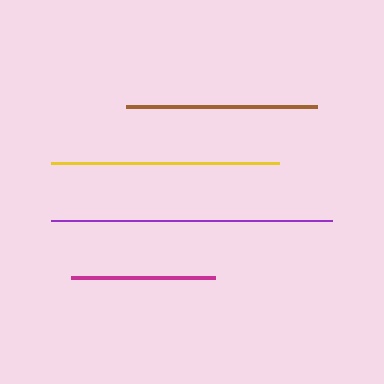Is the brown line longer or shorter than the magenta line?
The brown line is longer than the magenta line.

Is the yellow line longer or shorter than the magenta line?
The yellow line is longer than the magenta line.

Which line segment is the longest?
The purple line is the longest at approximately 281 pixels.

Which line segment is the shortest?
The magenta line is the shortest at approximately 144 pixels.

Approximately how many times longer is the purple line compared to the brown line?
The purple line is approximately 1.5 times the length of the brown line.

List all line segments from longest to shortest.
From longest to shortest: purple, yellow, brown, magenta.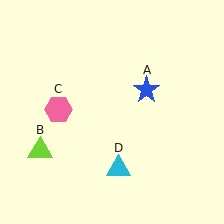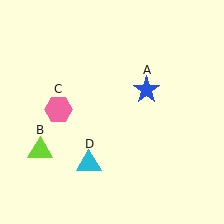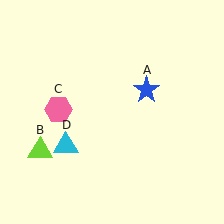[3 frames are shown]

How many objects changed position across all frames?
1 object changed position: cyan triangle (object D).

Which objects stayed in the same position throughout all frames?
Blue star (object A) and lime triangle (object B) and pink hexagon (object C) remained stationary.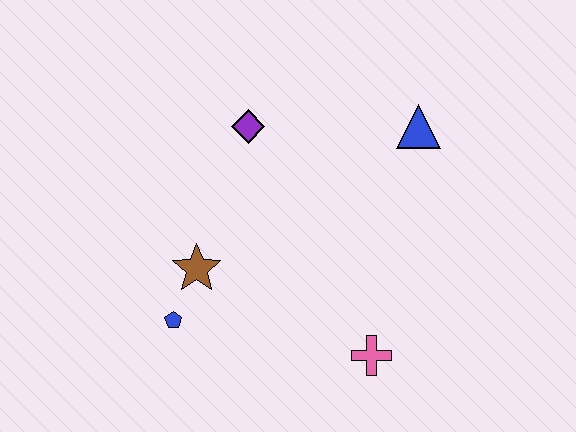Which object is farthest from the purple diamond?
The pink cross is farthest from the purple diamond.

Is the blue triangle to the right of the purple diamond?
Yes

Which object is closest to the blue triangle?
The purple diamond is closest to the blue triangle.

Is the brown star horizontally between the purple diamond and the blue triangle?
No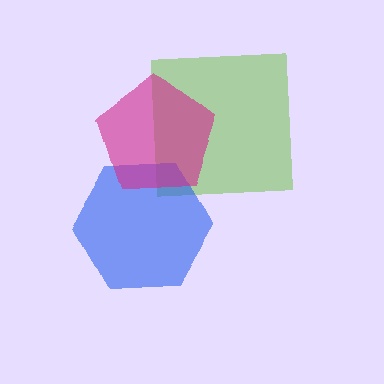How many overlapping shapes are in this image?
There are 3 overlapping shapes in the image.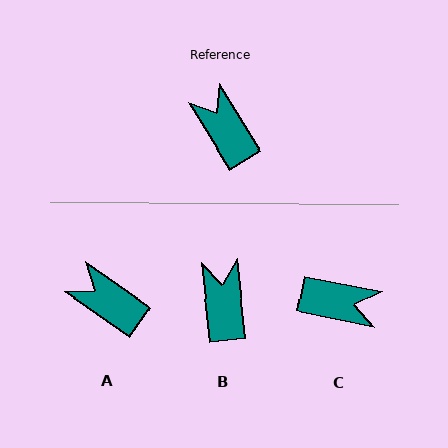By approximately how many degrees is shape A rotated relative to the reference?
Approximately 23 degrees counter-clockwise.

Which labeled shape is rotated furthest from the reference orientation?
C, about 133 degrees away.